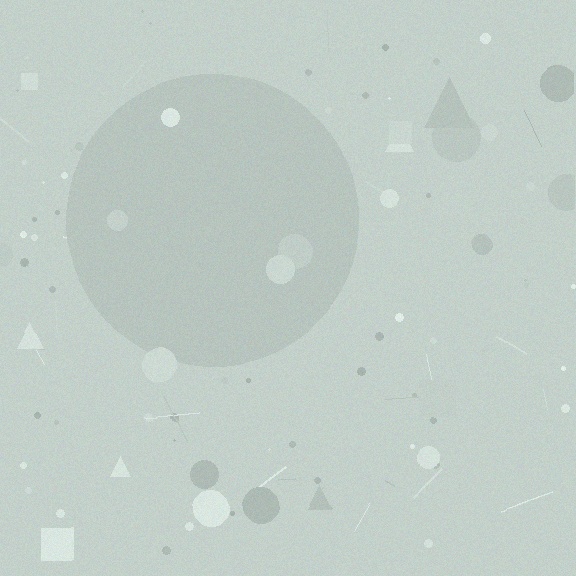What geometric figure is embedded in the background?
A circle is embedded in the background.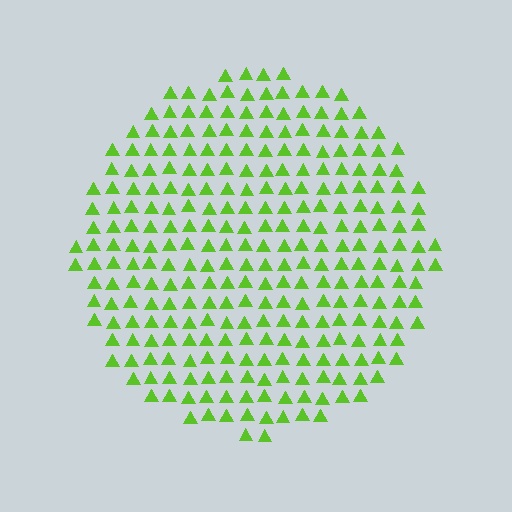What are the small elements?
The small elements are triangles.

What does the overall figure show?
The overall figure shows a circle.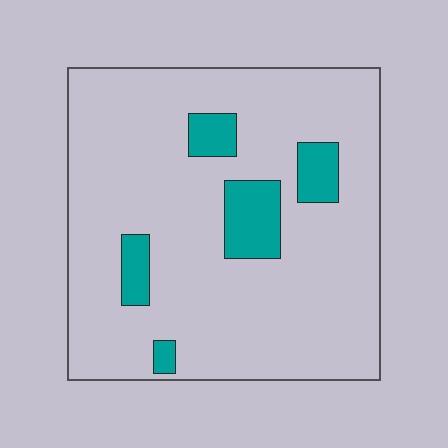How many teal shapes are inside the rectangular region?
5.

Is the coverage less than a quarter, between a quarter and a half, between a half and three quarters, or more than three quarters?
Less than a quarter.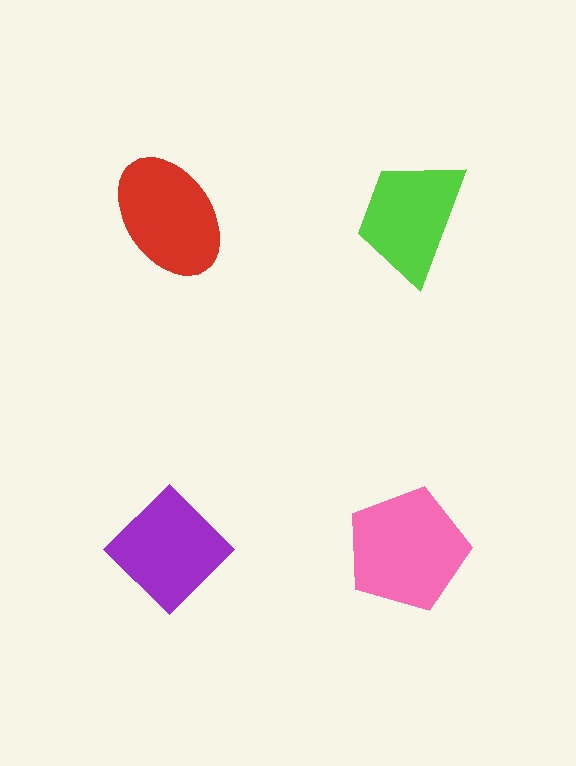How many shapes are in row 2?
2 shapes.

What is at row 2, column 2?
A pink pentagon.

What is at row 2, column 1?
A purple diamond.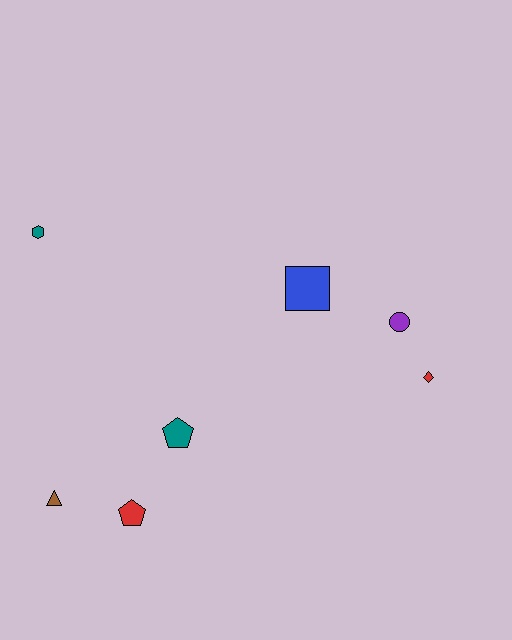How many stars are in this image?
There are no stars.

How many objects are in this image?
There are 7 objects.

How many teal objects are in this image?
There are 2 teal objects.